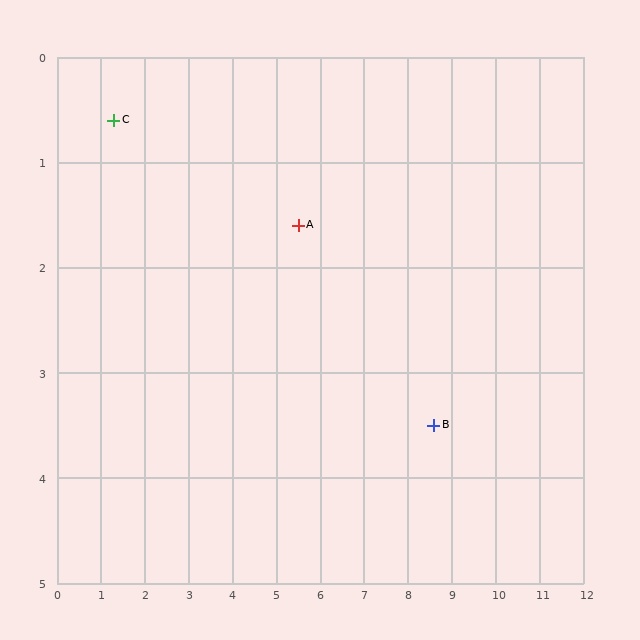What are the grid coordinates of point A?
Point A is at approximately (5.5, 1.6).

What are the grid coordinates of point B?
Point B is at approximately (8.6, 3.5).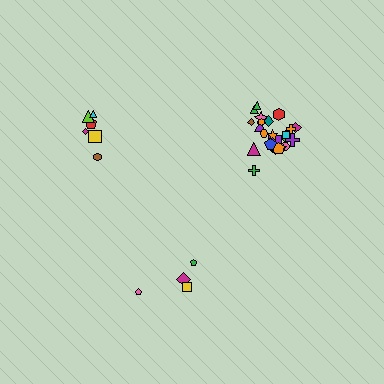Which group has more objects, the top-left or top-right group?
The top-right group.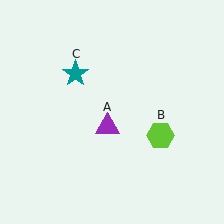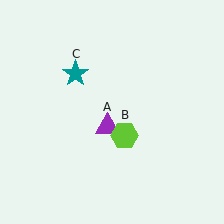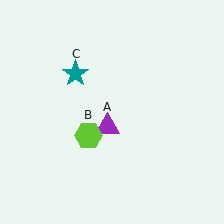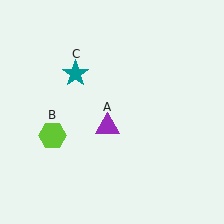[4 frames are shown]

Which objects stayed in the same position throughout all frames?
Purple triangle (object A) and teal star (object C) remained stationary.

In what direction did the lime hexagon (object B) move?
The lime hexagon (object B) moved left.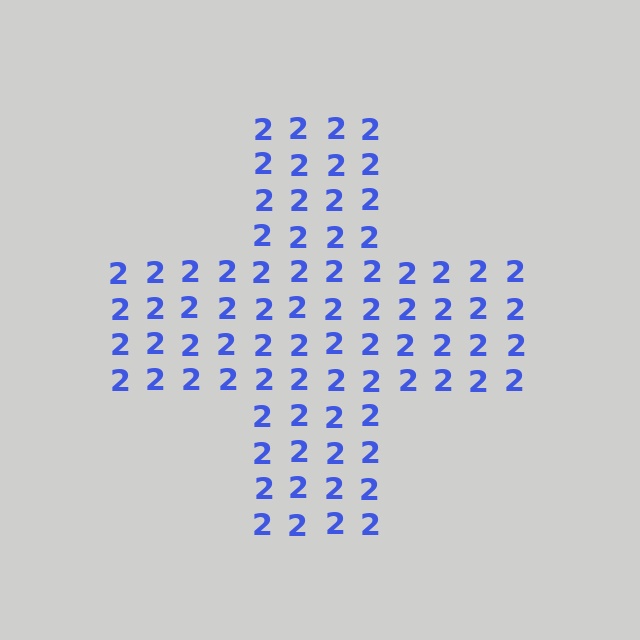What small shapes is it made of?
It is made of small digit 2's.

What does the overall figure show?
The overall figure shows a cross.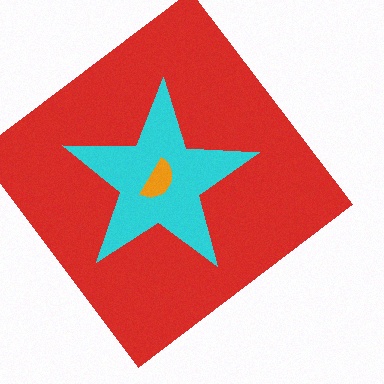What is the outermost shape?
The red diamond.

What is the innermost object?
The orange semicircle.